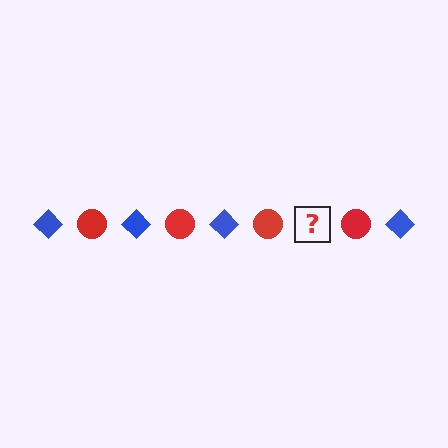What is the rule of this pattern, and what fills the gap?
The rule is that the pattern alternates between blue diamond and red circle. The gap should be filled with a blue diamond.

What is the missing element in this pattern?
The missing element is a blue diamond.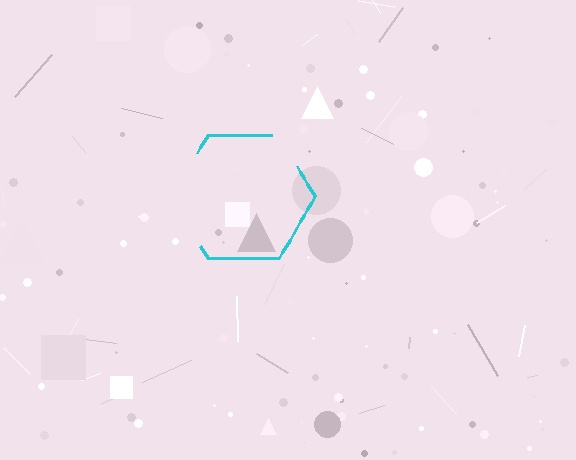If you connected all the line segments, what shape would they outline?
They would outline a hexagon.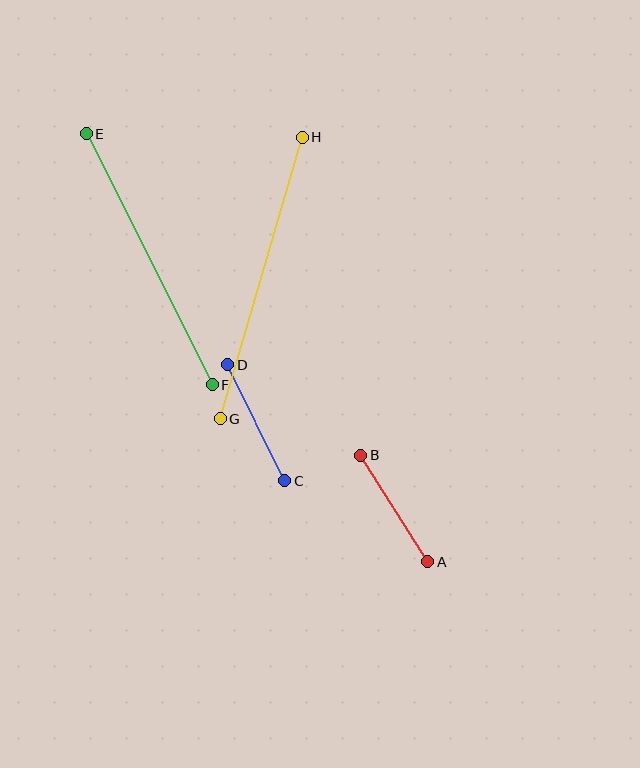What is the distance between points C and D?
The distance is approximately 129 pixels.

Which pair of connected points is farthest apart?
Points G and H are farthest apart.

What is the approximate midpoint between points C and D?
The midpoint is at approximately (256, 423) pixels.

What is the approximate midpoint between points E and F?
The midpoint is at approximately (149, 259) pixels.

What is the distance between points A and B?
The distance is approximately 126 pixels.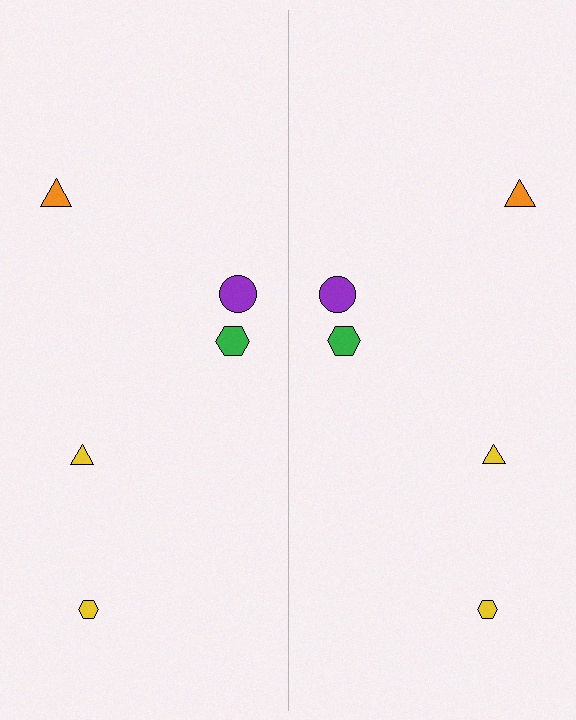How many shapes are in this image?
There are 10 shapes in this image.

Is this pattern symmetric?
Yes, this pattern has bilateral (reflection) symmetry.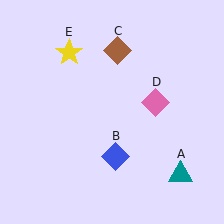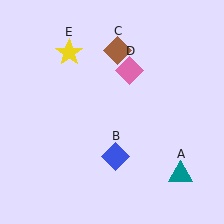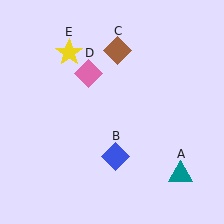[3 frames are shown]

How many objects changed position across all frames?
1 object changed position: pink diamond (object D).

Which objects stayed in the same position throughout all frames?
Teal triangle (object A) and blue diamond (object B) and brown diamond (object C) and yellow star (object E) remained stationary.